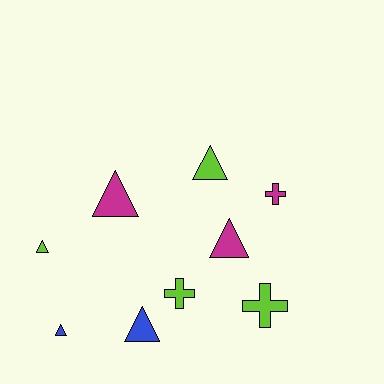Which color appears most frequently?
Lime, with 4 objects.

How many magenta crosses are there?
There is 1 magenta cross.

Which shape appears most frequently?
Triangle, with 6 objects.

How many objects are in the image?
There are 9 objects.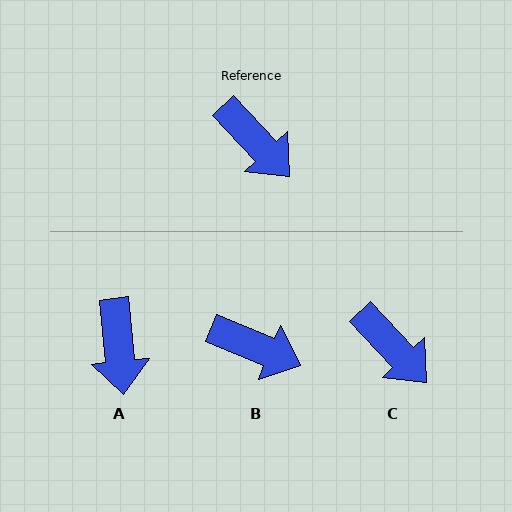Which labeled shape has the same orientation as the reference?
C.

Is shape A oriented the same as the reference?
No, it is off by about 37 degrees.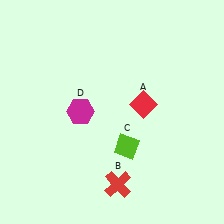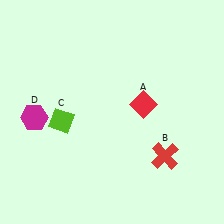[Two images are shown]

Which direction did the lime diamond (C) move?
The lime diamond (C) moved left.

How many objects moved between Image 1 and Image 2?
3 objects moved between the two images.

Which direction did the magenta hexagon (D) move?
The magenta hexagon (D) moved left.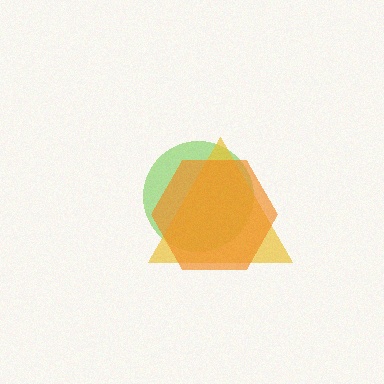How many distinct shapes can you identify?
There are 3 distinct shapes: a lime circle, a yellow triangle, an orange hexagon.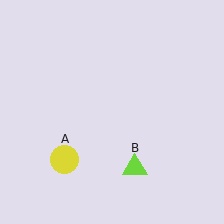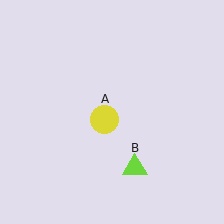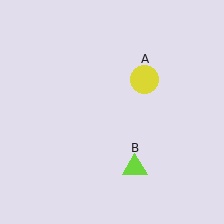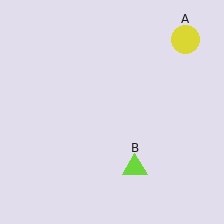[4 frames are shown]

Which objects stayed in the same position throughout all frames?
Lime triangle (object B) remained stationary.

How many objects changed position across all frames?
1 object changed position: yellow circle (object A).